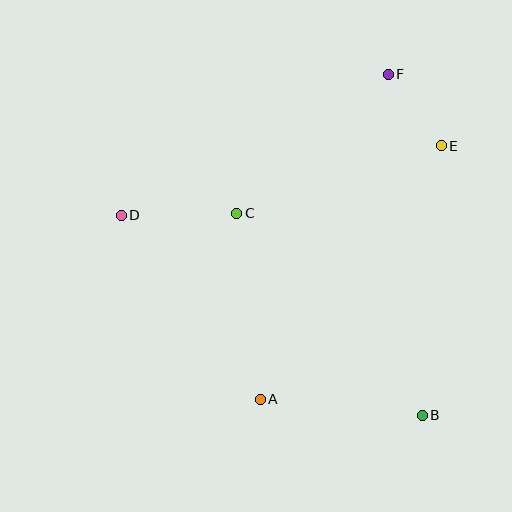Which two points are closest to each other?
Points E and F are closest to each other.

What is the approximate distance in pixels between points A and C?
The distance between A and C is approximately 187 pixels.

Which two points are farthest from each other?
Points B and D are farthest from each other.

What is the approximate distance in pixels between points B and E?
The distance between B and E is approximately 270 pixels.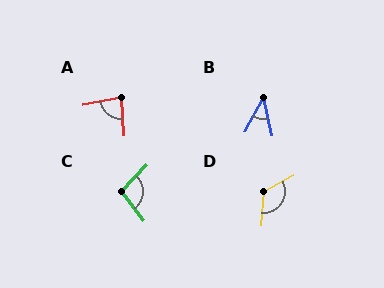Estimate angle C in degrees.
Approximately 98 degrees.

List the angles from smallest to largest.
B (41°), A (83°), C (98°), D (122°).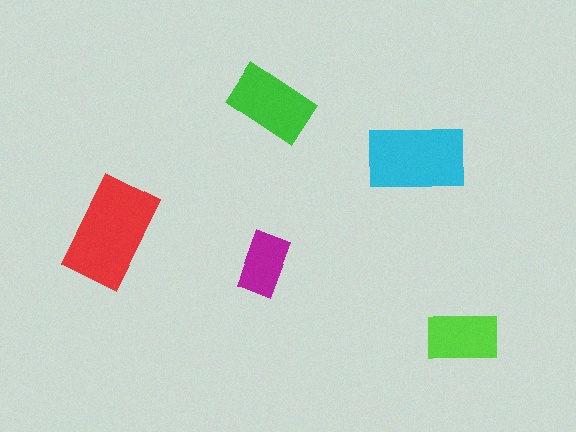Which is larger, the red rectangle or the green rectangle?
The red one.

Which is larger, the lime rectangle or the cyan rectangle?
The cyan one.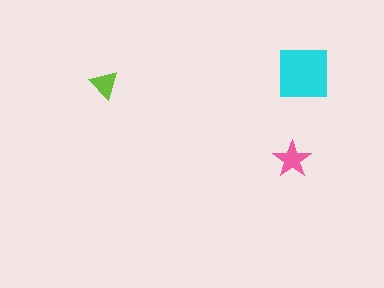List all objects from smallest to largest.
The lime triangle, the pink star, the cyan square.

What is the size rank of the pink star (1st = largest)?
2nd.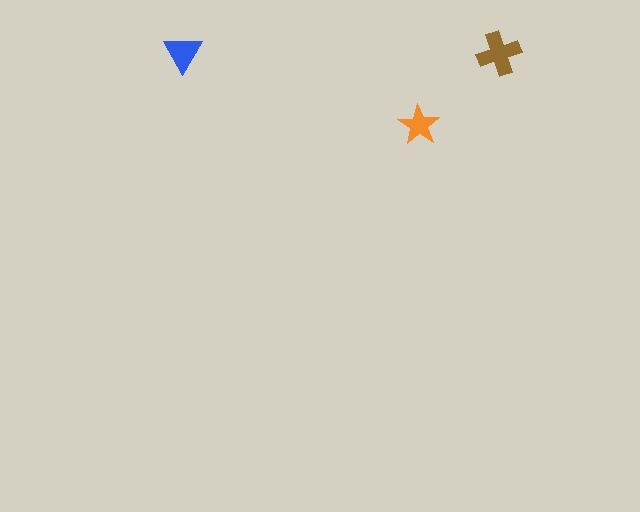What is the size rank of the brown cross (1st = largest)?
1st.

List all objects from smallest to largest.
The orange star, the blue triangle, the brown cross.